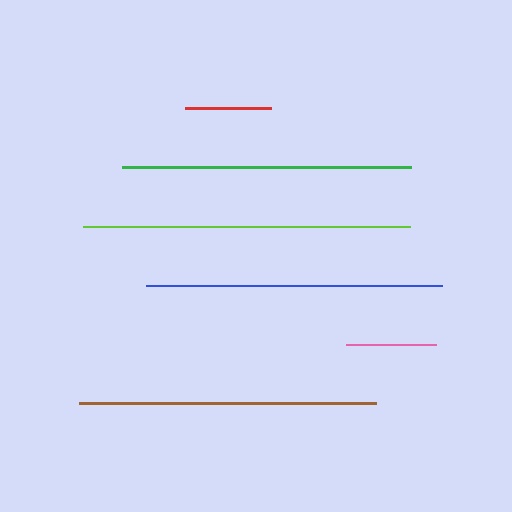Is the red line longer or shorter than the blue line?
The blue line is longer than the red line.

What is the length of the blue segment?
The blue segment is approximately 296 pixels long.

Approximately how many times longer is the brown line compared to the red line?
The brown line is approximately 3.4 times the length of the red line.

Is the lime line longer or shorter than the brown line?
The lime line is longer than the brown line.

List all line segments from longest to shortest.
From longest to shortest: lime, brown, blue, green, pink, red.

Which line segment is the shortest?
The red line is the shortest at approximately 87 pixels.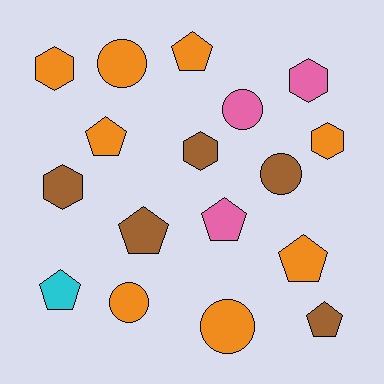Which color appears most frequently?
Orange, with 8 objects.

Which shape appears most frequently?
Pentagon, with 7 objects.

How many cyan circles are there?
There are no cyan circles.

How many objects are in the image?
There are 17 objects.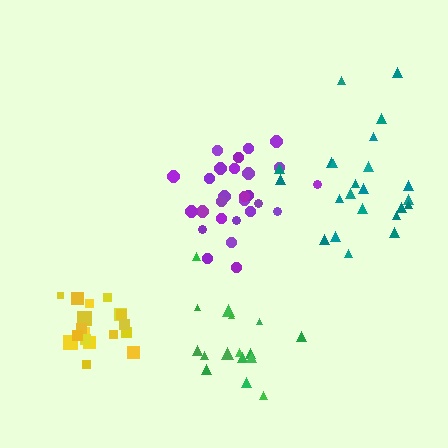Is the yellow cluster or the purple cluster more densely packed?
Yellow.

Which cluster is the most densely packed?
Yellow.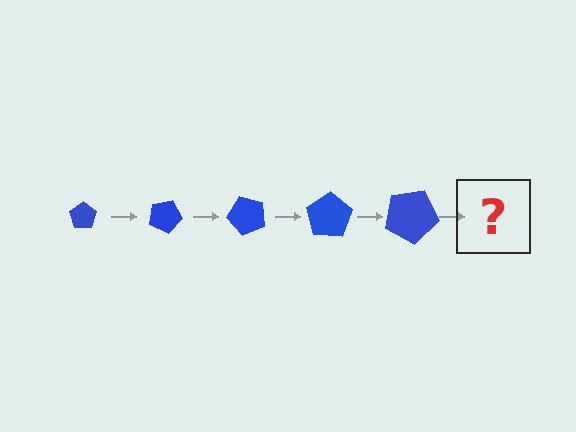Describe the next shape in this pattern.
It should be a pentagon, larger than the previous one and rotated 125 degrees from the start.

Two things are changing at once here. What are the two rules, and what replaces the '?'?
The two rules are that the pentagon grows larger each step and it rotates 25 degrees each step. The '?' should be a pentagon, larger than the previous one and rotated 125 degrees from the start.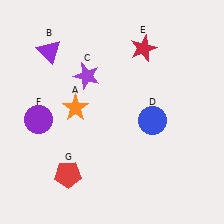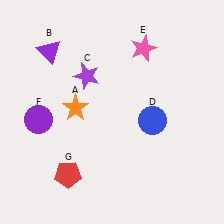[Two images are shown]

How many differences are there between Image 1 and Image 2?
There is 1 difference between the two images.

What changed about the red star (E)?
In Image 1, E is red. In Image 2, it changed to pink.